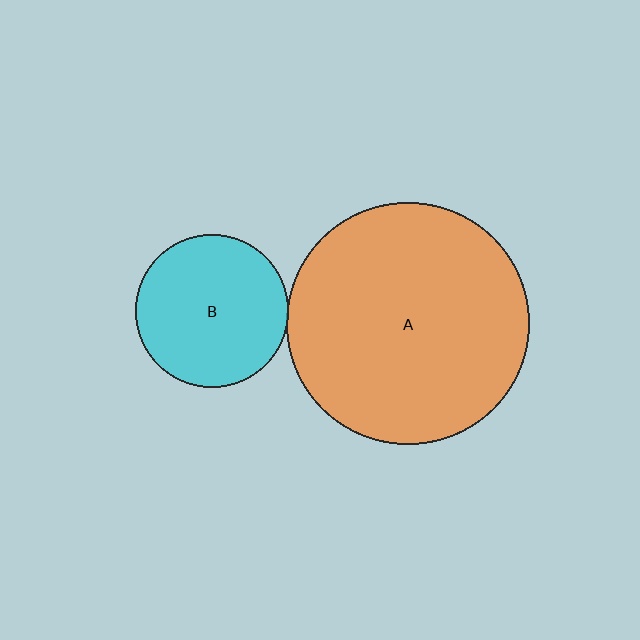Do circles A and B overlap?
Yes.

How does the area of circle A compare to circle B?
Approximately 2.5 times.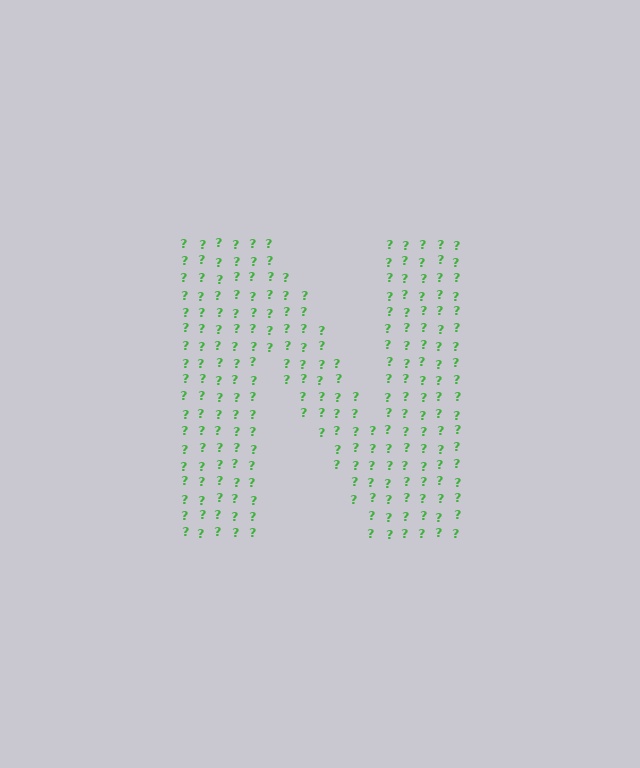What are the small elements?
The small elements are question marks.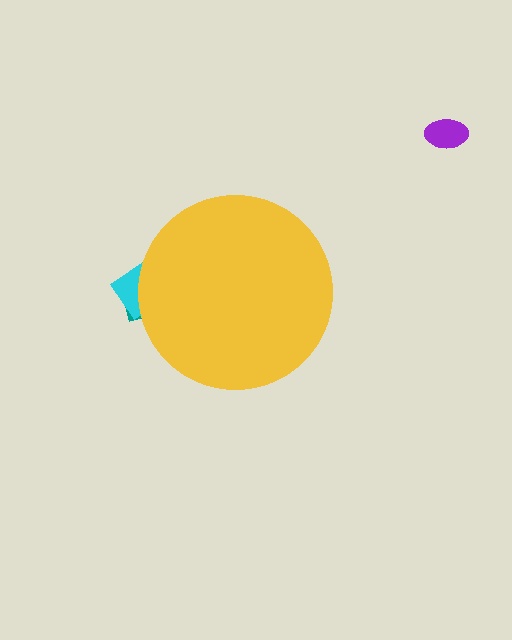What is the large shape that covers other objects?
A yellow circle.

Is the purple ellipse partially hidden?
No, the purple ellipse is fully visible.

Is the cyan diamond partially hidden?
Yes, the cyan diamond is partially hidden behind the yellow circle.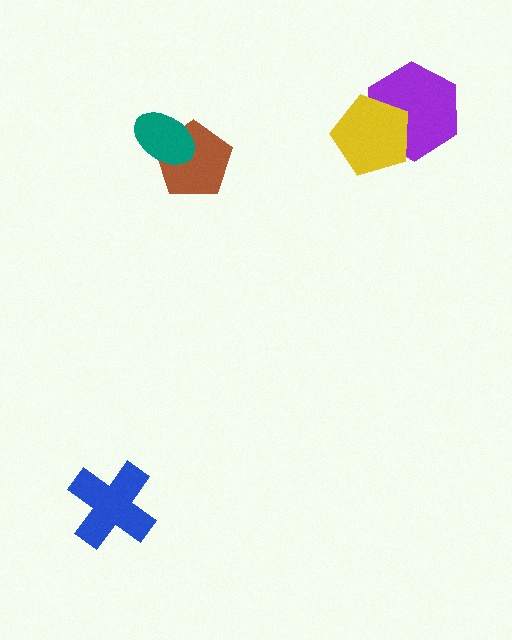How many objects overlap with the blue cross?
0 objects overlap with the blue cross.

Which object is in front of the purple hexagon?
The yellow pentagon is in front of the purple hexagon.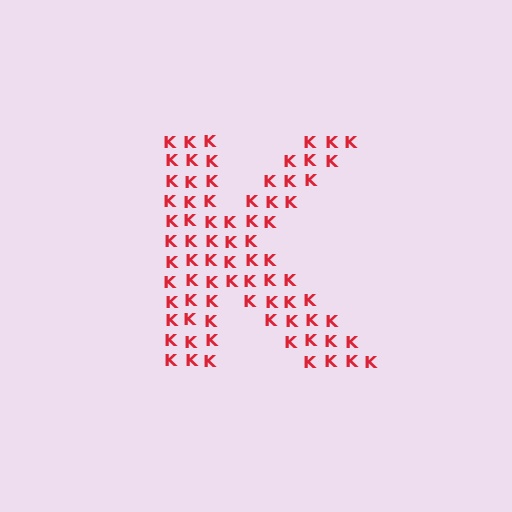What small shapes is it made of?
It is made of small letter K's.